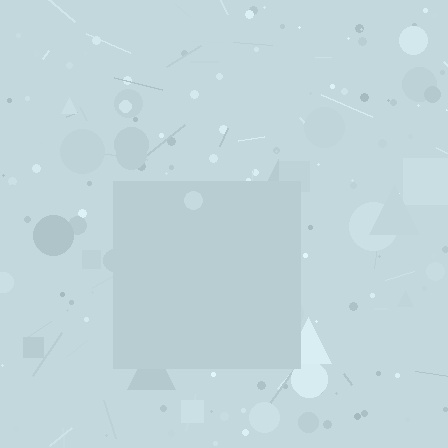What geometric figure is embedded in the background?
A square is embedded in the background.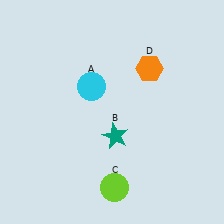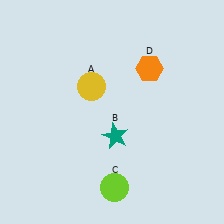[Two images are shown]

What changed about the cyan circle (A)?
In Image 1, A is cyan. In Image 2, it changed to yellow.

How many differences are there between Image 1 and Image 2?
There is 1 difference between the two images.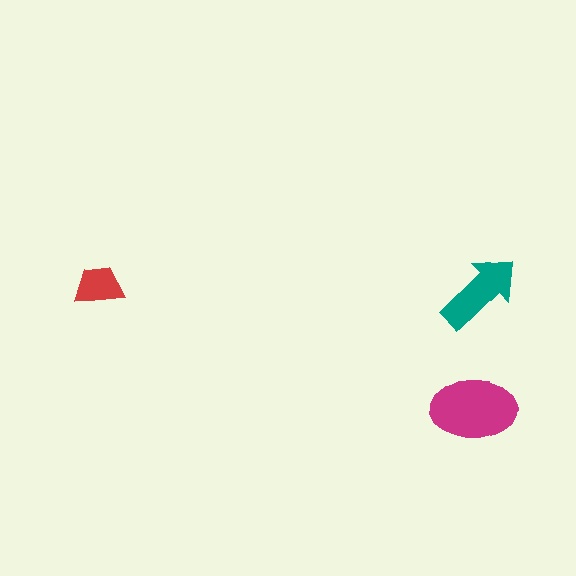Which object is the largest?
The magenta ellipse.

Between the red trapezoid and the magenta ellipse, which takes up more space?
The magenta ellipse.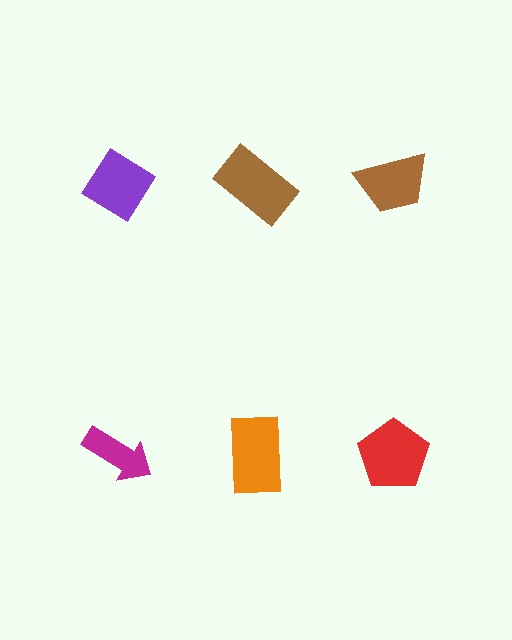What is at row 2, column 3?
A red pentagon.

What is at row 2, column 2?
An orange rectangle.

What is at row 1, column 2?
A brown rectangle.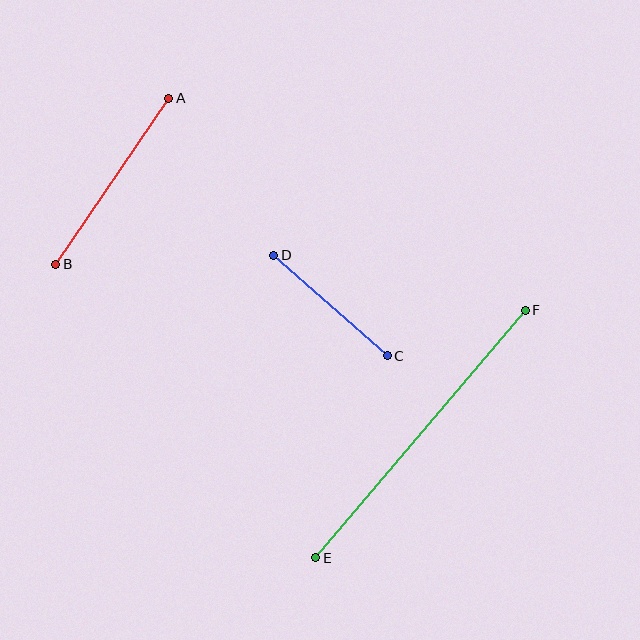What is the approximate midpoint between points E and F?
The midpoint is at approximately (420, 434) pixels.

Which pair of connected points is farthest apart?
Points E and F are farthest apart.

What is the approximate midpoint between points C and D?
The midpoint is at approximately (331, 305) pixels.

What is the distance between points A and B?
The distance is approximately 201 pixels.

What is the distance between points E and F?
The distance is approximately 324 pixels.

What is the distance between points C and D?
The distance is approximately 152 pixels.